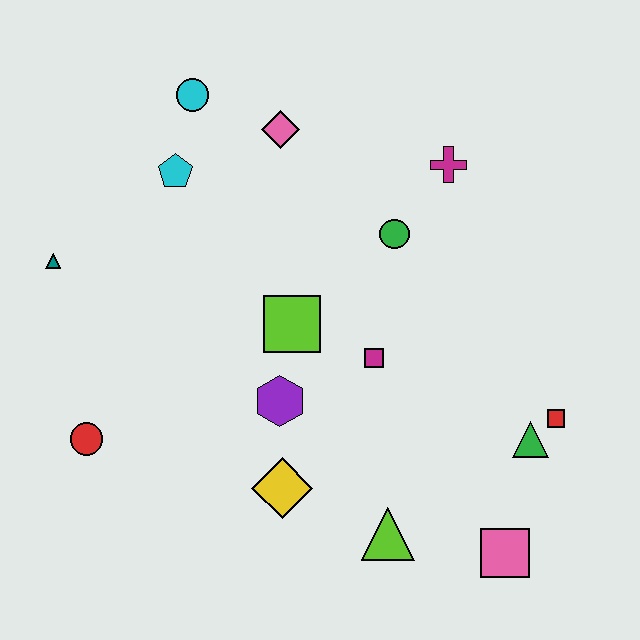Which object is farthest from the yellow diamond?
The cyan circle is farthest from the yellow diamond.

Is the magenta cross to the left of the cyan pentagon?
No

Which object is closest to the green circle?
The magenta cross is closest to the green circle.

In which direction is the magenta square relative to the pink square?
The magenta square is above the pink square.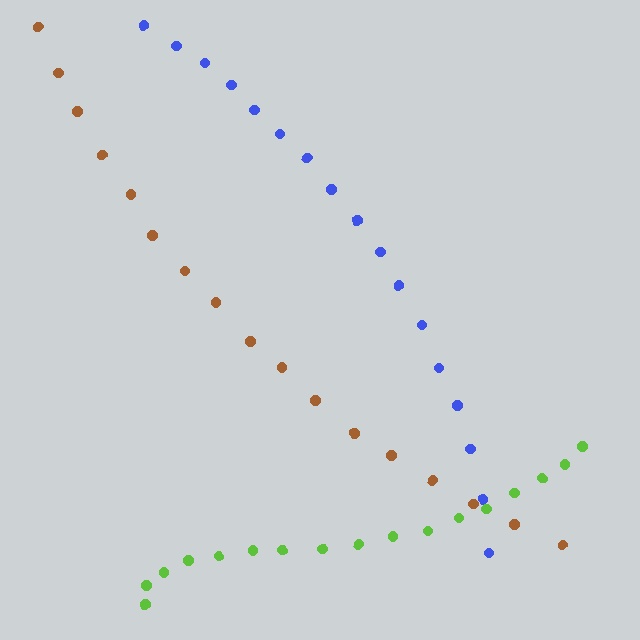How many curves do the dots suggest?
There are 3 distinct paths.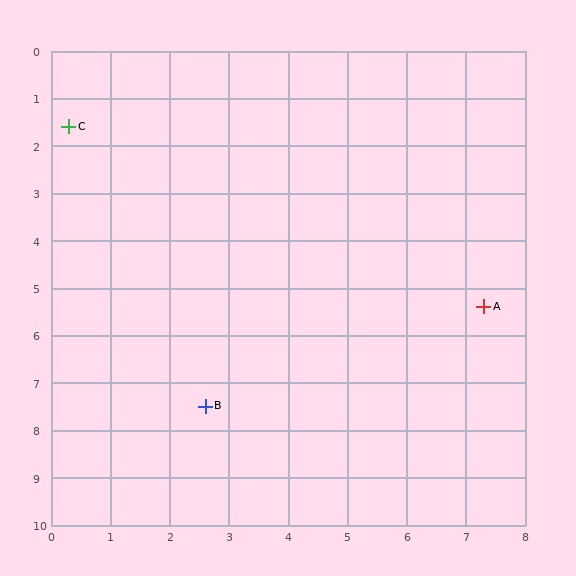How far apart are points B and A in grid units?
Points B and A are about 5.1 grid units apart.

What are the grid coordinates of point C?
Point C is at approximately (0.3, 1.6).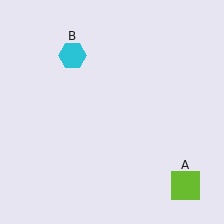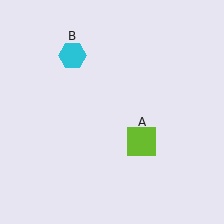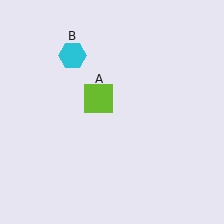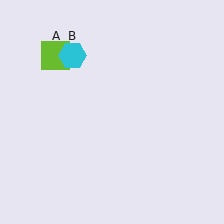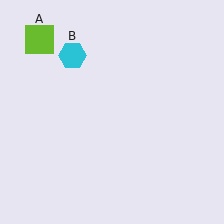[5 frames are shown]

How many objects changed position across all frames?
1 object changed position: lime square (object A).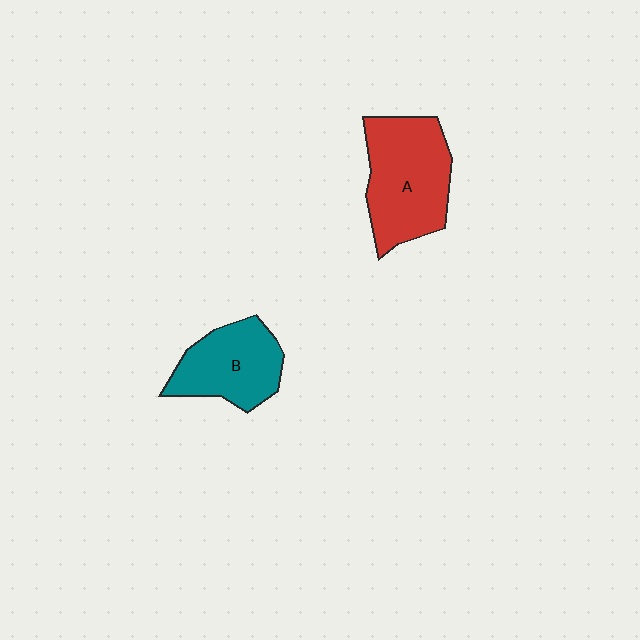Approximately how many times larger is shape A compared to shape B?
Approximately 1.3 times.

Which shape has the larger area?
Shape A (red).